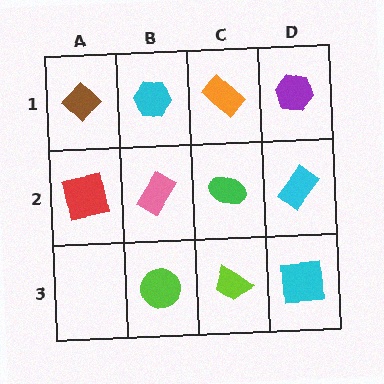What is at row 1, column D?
A purple hexagon.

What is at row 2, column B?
A pink rectangle.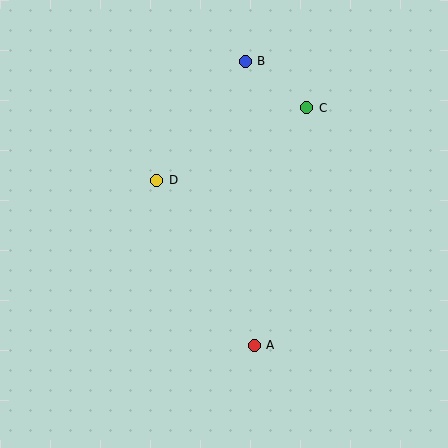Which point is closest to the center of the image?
Point D at (157, 180) is closest to the center.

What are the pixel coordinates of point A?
Point A is at (254, 345).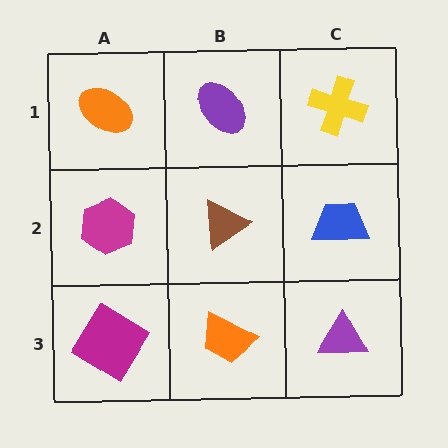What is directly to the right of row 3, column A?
An orange trapezoid.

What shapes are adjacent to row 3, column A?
A magenta hexagon (row 2, column A), an orange trapezoid (row 3, column B).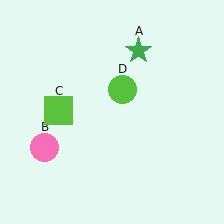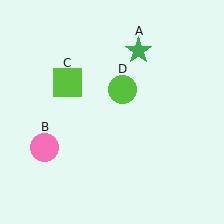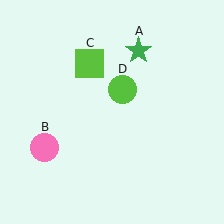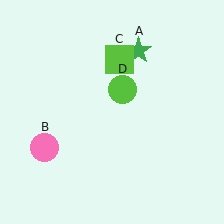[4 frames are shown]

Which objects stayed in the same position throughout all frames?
Green star (object A) and pink circle (object B) and lime circle (object D) remained stationary.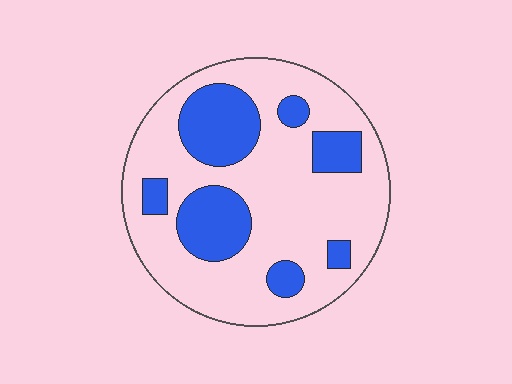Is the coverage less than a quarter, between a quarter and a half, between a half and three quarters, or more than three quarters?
Between a quarter and a half.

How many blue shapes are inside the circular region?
7.